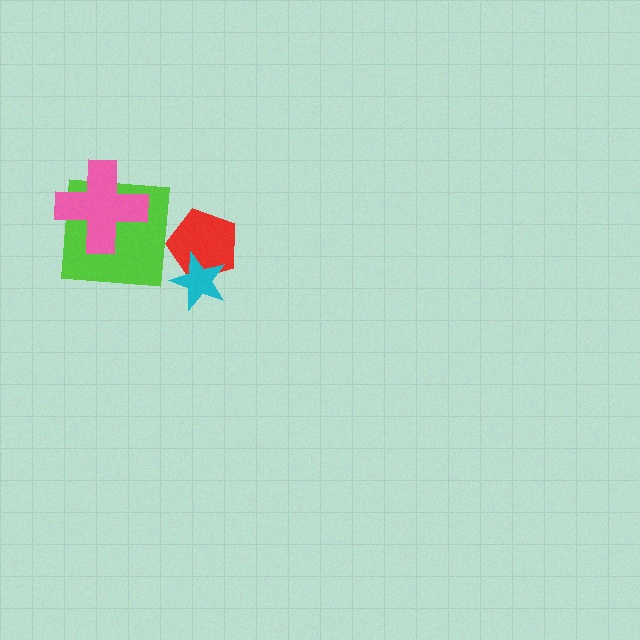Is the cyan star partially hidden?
No, no other shape covers it.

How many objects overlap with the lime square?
1 object overlaps with the lime square.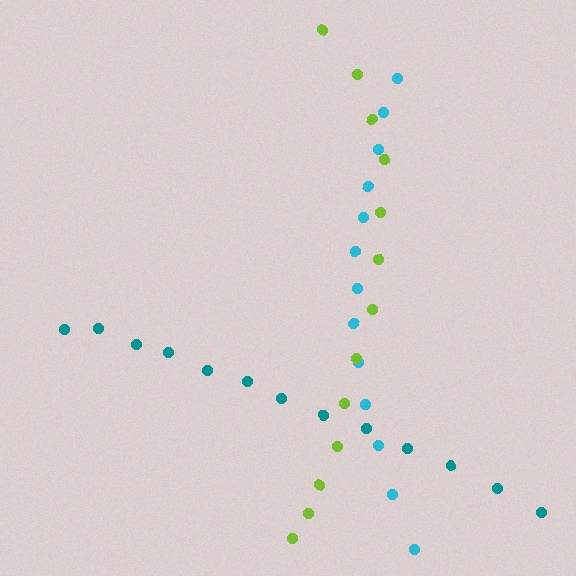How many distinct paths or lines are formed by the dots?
There are 3 distinct paths.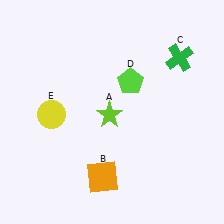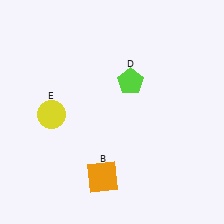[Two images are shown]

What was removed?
The lime star (A), the green cross (C) were removed in Image 2.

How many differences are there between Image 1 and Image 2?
There are 2 differences between the two images.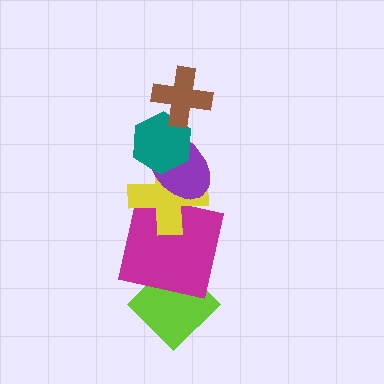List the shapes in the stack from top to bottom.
From top to bottom: the brown cross, the teal hexagon, the purple ellipse, the yellow cross, the magenta square, the lime diamond.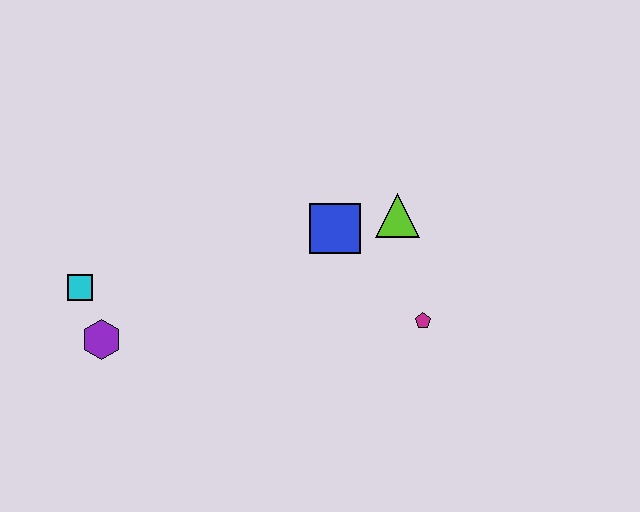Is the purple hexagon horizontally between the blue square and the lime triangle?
No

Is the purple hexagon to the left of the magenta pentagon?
Yes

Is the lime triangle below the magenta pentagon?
No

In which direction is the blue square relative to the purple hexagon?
The blue square is to the right of the purple hexagon.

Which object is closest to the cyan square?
The purple hexagon is closest to the cyan square.